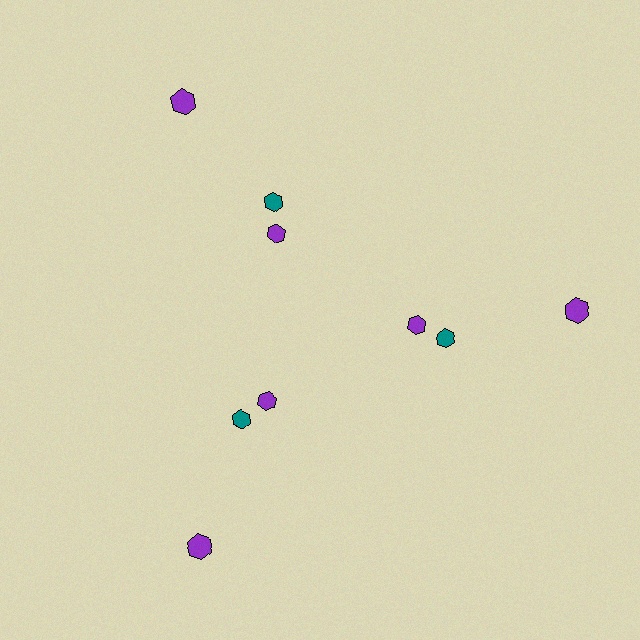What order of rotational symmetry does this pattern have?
This pattern has 3-fold rotational symmetry.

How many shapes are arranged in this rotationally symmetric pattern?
There are 9 shapes, arranged in 3 groups of 3.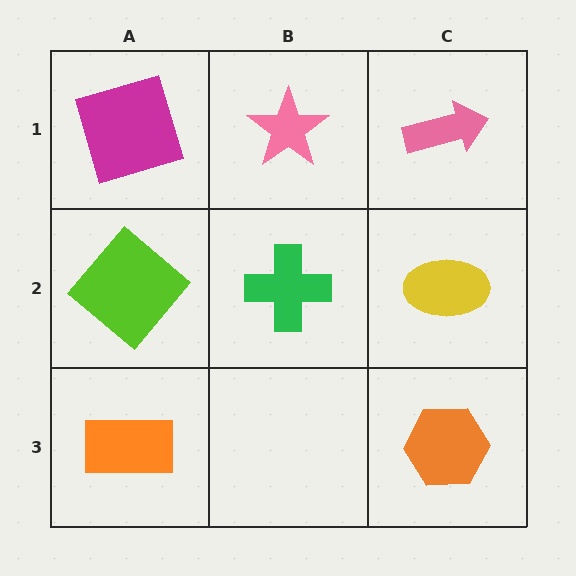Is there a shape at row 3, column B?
No, that cell is empty.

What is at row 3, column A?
An orange rectangle.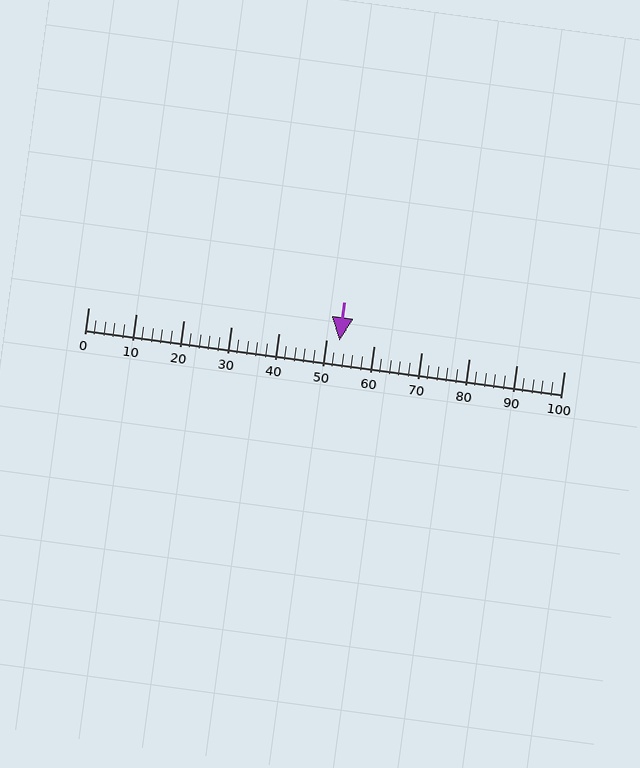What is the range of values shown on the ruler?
The ruler shows values from 0 to 100.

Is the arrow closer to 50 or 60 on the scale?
The arrow is closer to 50.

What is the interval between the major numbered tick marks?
The major tick marks are spaced 10 units apart.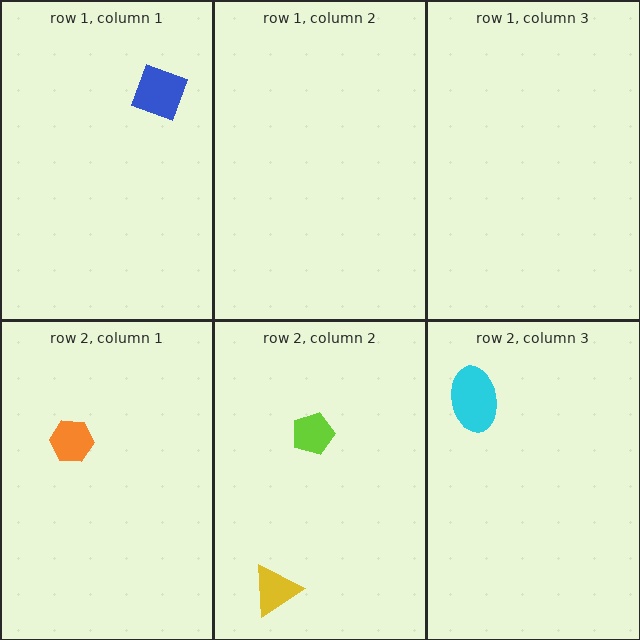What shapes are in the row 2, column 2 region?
The yellow triangle, the lime pentagon.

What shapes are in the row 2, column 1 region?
The orange hexagon.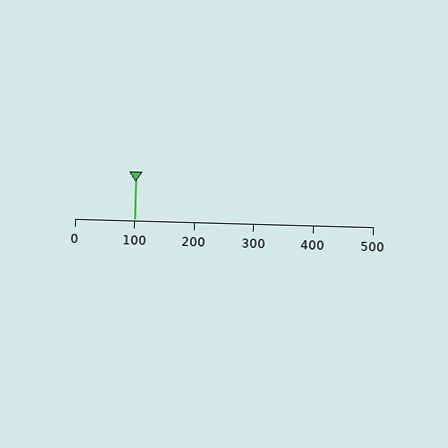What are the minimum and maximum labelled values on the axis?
The axis runs from 0 to 500.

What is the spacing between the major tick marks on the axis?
The major ticks are spaced 100 apart.